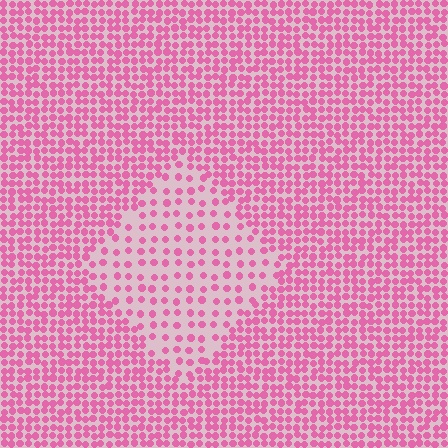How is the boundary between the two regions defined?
The boundary is defined by a change in element density (approximately 2.3x ratio). All elements are the same color, size, and shape.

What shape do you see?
I see a diamond.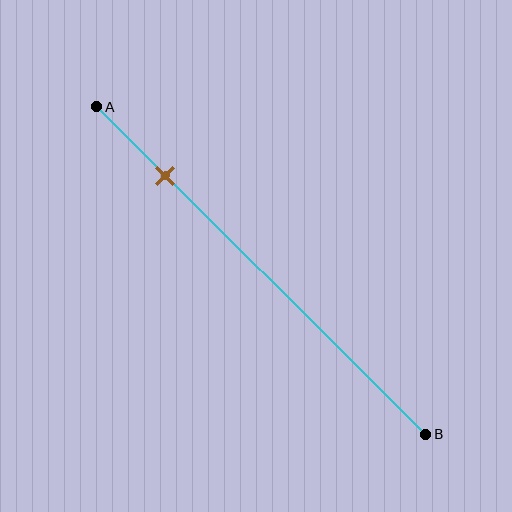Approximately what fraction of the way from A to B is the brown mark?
The brown mark is approximately 20% of the way from A to B.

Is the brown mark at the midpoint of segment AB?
No, the mark is at about 20% from A, not at the 50% midpoint.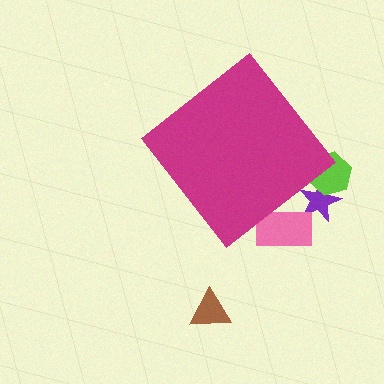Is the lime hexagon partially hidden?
Yes, the lime hexagon is partially hidden behind the magenta diamond.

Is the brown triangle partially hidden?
No, the brown triangle is fully visible.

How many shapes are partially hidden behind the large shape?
3 shapes are partially hidden.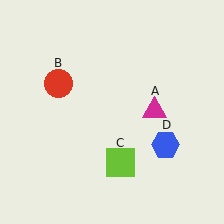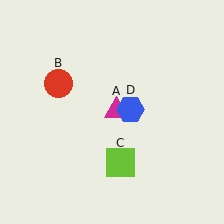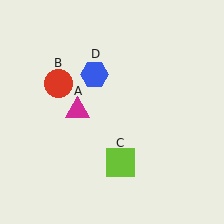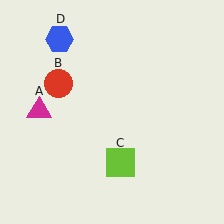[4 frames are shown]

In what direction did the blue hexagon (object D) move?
The blue hexagon (object D) moved up and to the left.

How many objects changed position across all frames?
2 objects changed position: magenta triangle (object A), blue hexagon (object D).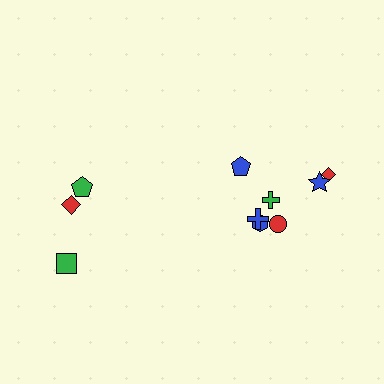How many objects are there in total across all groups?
There are 10 objects.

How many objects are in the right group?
There are 7 objects.